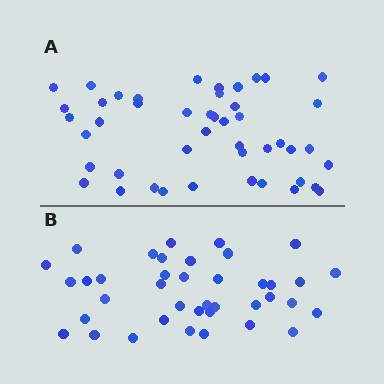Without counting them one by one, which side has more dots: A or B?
Region A (the top region) has more dots.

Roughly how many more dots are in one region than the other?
Region A has roughly 8 or so more dots than region B.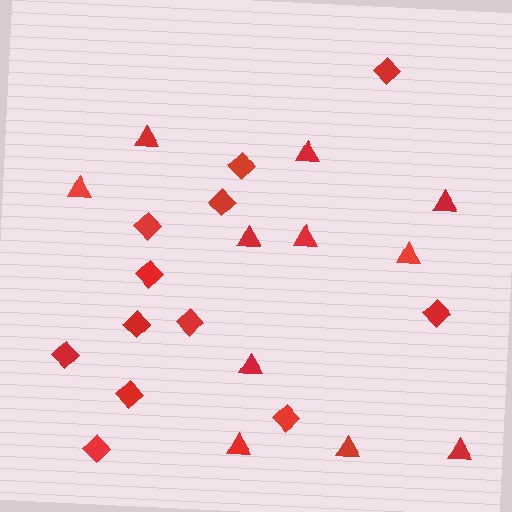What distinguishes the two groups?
There are 2 groups: one group of triangles (11) and one group of diamonds (12).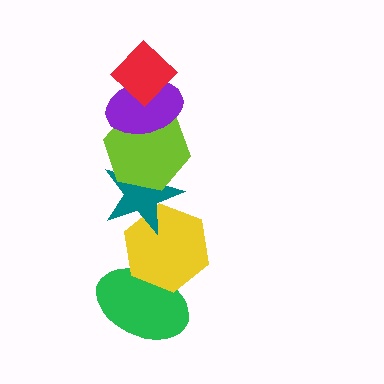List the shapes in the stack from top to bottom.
From top to bottom: the red diamond, the purple ellipse, the lime hexagon, the teal star, the yellow hexagon, the green ellipse.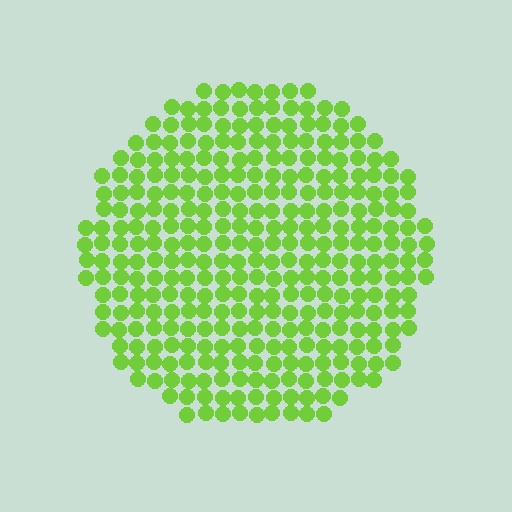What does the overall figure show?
The overall figure shows a circle.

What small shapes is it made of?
It is made of small circles.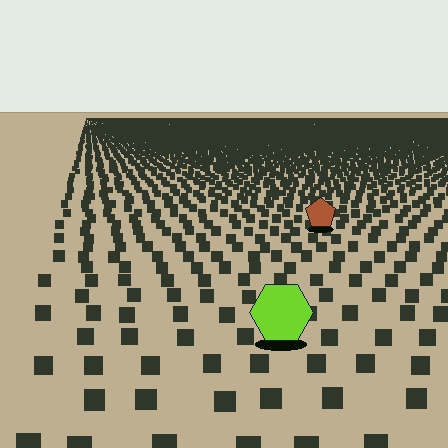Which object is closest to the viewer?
The lime hexagon is closest. The texture marks near it are larger and more spread out.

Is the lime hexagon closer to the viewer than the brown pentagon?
Yes. The lime hexagon is closer — you can tell from the texture gradient: the ground texture is coarser near it.